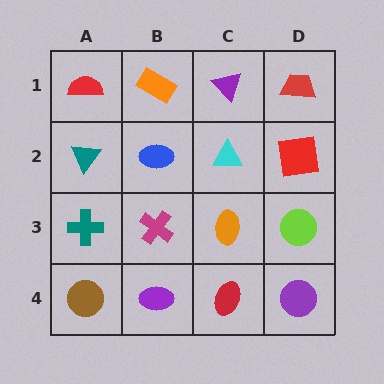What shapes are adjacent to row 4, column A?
A teal cross (row 3, column A), a purple ellipse (row 4, column B).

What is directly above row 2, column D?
A red trapezoid.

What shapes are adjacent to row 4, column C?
An orange ellipse (row 3, column C), a purple ellipse (row 4, column B), a purple circle (row 4, column D).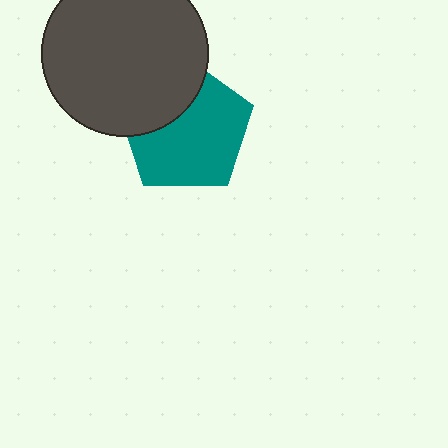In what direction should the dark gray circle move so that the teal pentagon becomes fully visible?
The dark gray circle should move toward the upper-left. That is the shortest direction to clear the overlap and leave the teal pentagon fully visible.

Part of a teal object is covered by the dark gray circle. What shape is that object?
It is a pentagon.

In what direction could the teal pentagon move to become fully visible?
The teal pentagon could move toward the lower-right. That would shift it out from behind the dark gray circle entirely.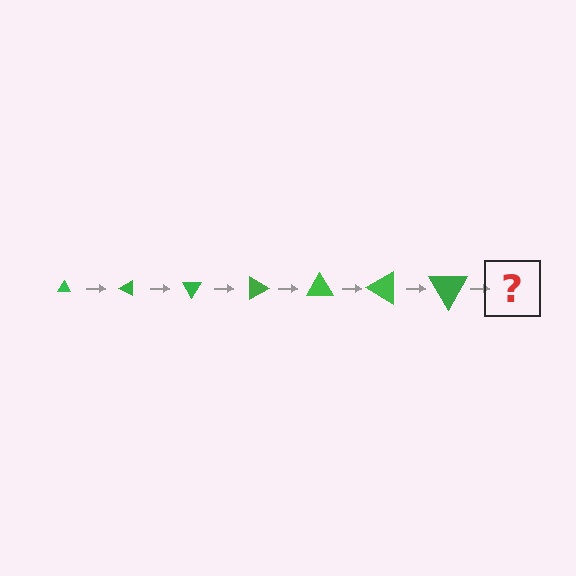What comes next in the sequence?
The next element should be a triangle, larger than the previous one and rotated 210 degrees from the start.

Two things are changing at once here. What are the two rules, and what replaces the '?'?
The two rules are that the triangle grows larger each step and it rotates 30 degrees each step. The '?' should be a triangle, larger than the previous one and rotated 210 degrees from the start.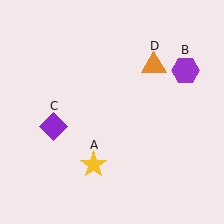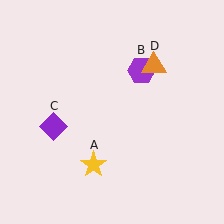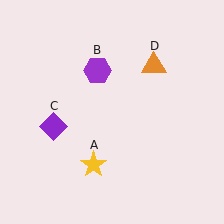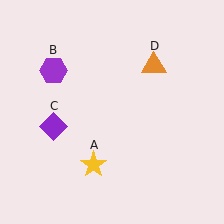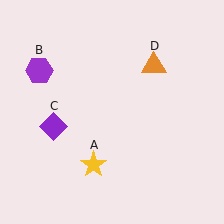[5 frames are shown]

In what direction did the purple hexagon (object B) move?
The purple hexagon (object B) moved left.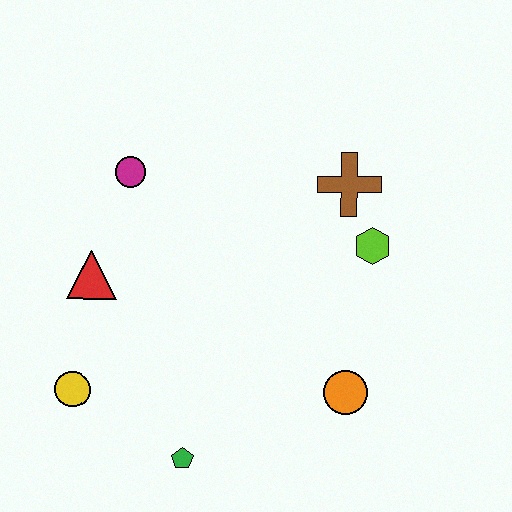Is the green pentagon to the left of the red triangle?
No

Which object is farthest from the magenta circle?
The orange circle is farthest from the magenta circle.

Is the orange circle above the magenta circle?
No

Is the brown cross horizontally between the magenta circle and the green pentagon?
No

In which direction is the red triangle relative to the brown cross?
The red triangle is to the left of the brown cross.